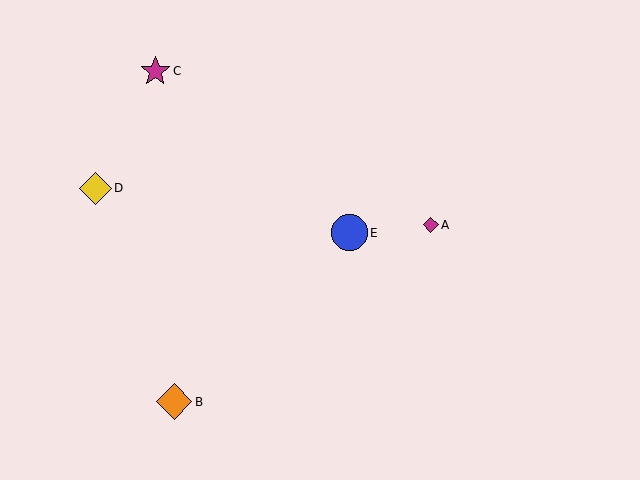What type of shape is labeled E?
Shape E is a blue circle.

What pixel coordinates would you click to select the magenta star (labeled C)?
Click at (155, 71) to select the magenta star C.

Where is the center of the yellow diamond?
The center of the yellow diamond is at (95, 188).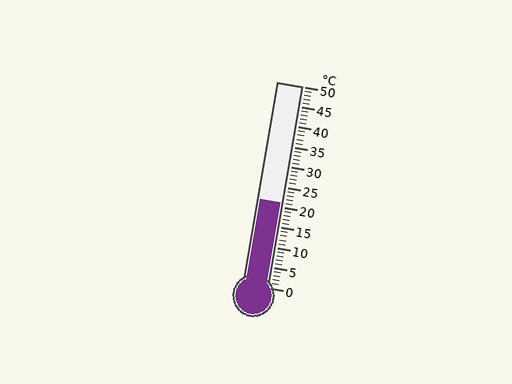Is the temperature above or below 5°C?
The temperature is above 5°C.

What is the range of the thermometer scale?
The thermometer scale ranges from 0°C to 50°C.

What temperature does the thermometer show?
The thermometer shows approximately 21°C.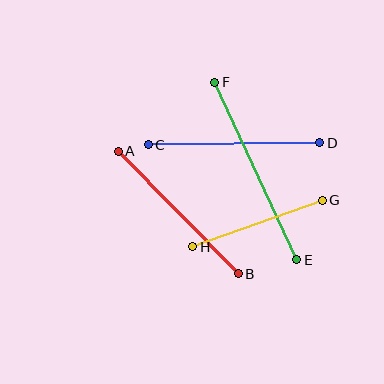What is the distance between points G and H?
The distance is approximately 137 pixels.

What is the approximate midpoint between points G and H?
The midpoint is at approximately (258, 223) pixels.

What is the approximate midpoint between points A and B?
The midpoint is at approximately (178, 213) pixels.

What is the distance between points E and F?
The distance is approximately 196 pixels.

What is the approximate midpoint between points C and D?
The midpoint is at approximately (234, 144) pixels.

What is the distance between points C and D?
The distance is approximately 172 pixels.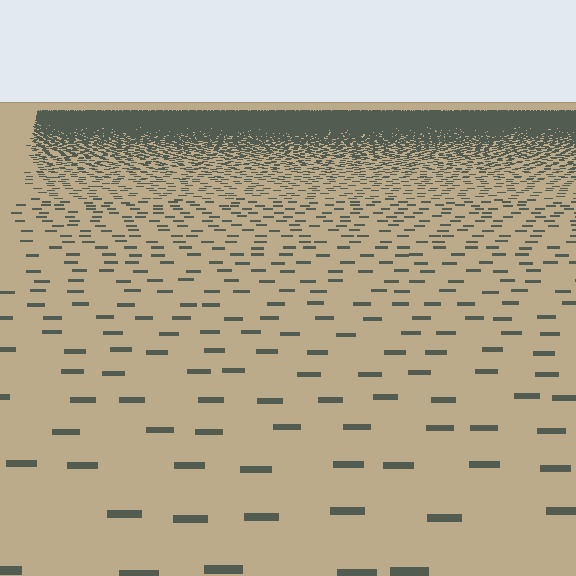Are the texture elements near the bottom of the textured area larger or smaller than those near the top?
Larger. Near the bottom, elements are closer to the viewer and appear at a bigger on-screen size.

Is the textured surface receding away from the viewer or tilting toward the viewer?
The surface is receding away from the viewer. Texture elements get smaller and denser toward the top.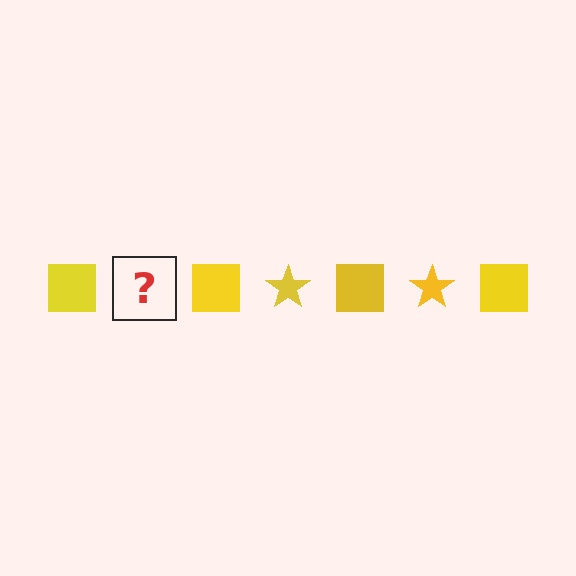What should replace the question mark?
The question mark should be replaced with a yellow star.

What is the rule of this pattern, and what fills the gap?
The rule is that the pattern cycles through square, star shapes in yellow. The gap should be filled with a yellow star.